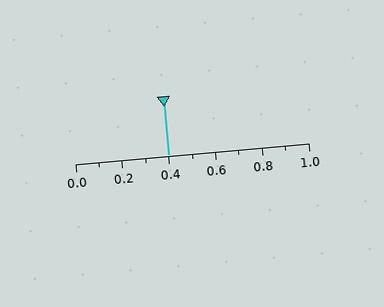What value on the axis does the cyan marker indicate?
The marker indicates approximately 0.4.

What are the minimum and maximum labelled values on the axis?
The axis runs from 0.0 to 1.0.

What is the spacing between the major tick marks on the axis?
The major ticks are spaced 0.2 apart.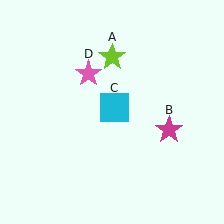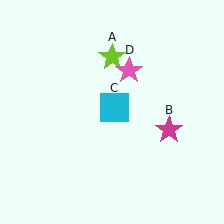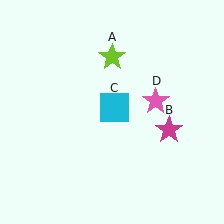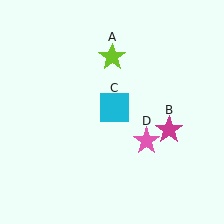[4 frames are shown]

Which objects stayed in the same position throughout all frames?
Lime star (object A) and magenta star (object B) and cyan square (object C) remained stationary.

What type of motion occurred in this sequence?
The pink star (object D) rotated clockwise around the center of the scene.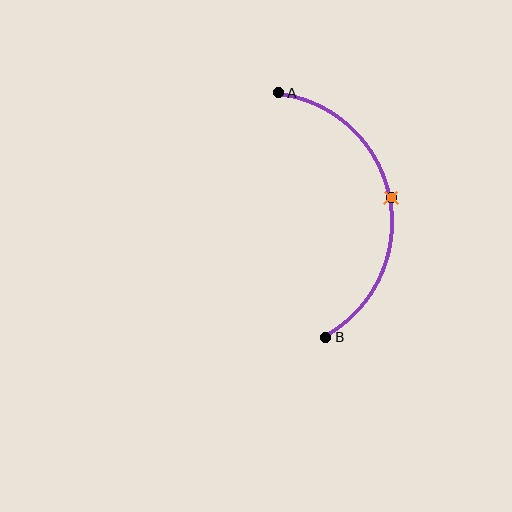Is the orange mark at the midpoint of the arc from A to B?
Yes. The orange mark lies on the arc at equal arc-length from both A and B — it is the arc midpoint.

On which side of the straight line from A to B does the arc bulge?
The arc bulges to the right of the straight line connecting A and B.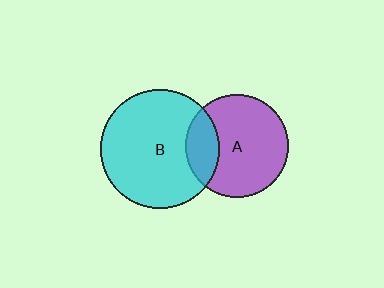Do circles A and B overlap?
Yes.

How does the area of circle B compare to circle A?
Approximately 1.3 times.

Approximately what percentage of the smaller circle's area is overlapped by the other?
Approximately 25%.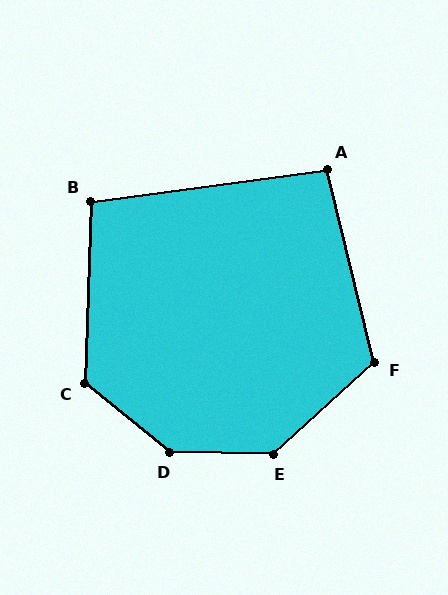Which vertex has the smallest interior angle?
A, at approximately 96 degrees.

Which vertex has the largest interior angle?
D, at approximately 142 degrees.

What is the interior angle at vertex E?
Approximately 137 degrees (obtuse).